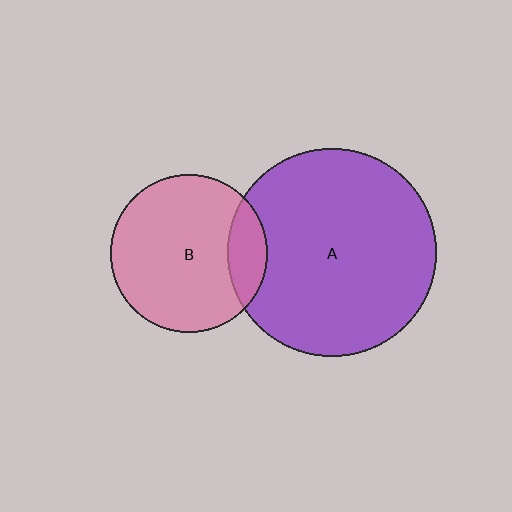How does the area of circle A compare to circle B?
Approximately 1.8 times.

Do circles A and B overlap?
Yes.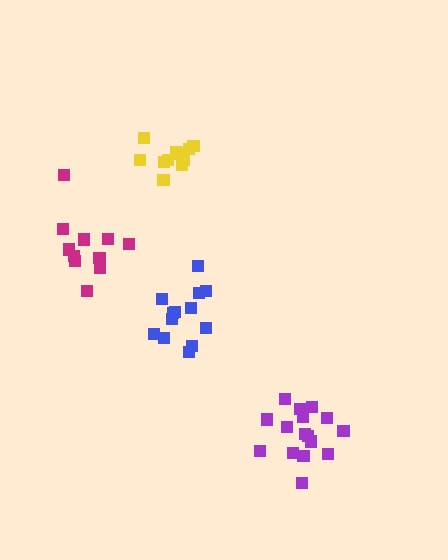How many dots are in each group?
Group 1: 11 dots, Group 2: 16 dots, Group 3: 13 dots, Group 4: 13 dots (53 total).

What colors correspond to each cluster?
The clusters are colored: magenta, purple, yellow, blue.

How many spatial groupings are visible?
There are 4 spatial groupings.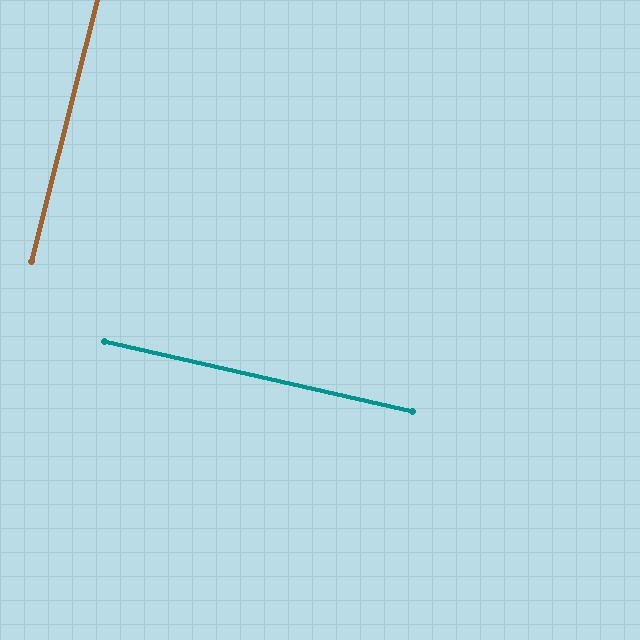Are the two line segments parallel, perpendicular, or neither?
Perpendicular — they meet at approximately 89°.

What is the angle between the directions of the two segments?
Approximately 89 degrees.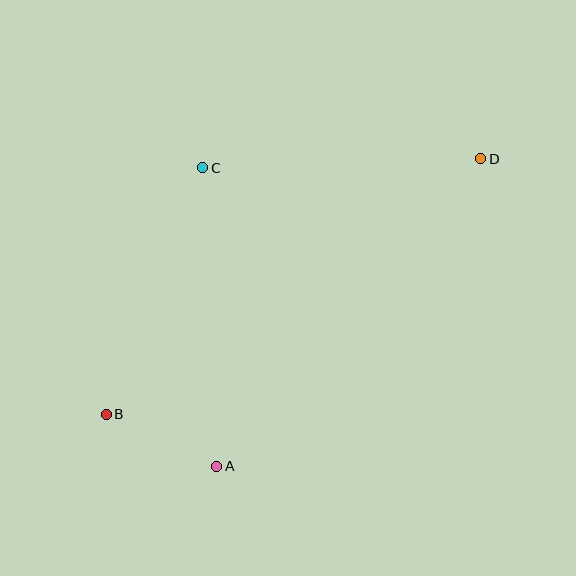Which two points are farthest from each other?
Points B and D are farthest from each other.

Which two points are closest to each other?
Points A and B are closest to each other.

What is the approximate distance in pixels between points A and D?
The distance between A and D is approximately 405 pixels.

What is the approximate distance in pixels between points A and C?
The distance between A and C is approximately 299 pixels.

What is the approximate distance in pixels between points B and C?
The distance between B and C is approximately 265 pixels.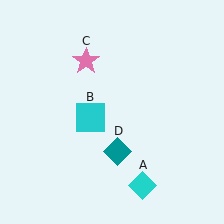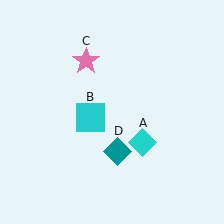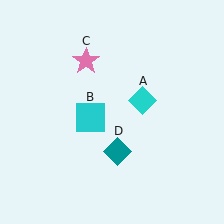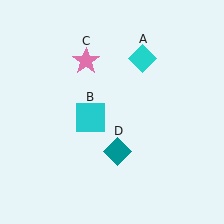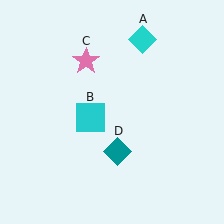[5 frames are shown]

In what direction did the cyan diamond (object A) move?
The cyan diamond (object A) moved up.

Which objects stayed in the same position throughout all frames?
Cyan square (object B) and pink star (object C) and teal diamond (object D) remained stationary.